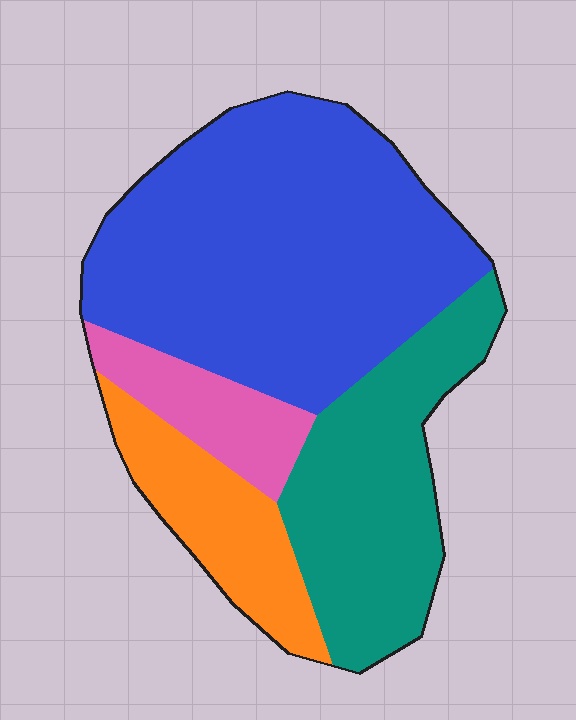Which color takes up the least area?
Pink, at roughly 10%.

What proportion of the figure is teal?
Teal takes up between a quarter and a half of the figure.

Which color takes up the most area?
Blue, at roughly 50%.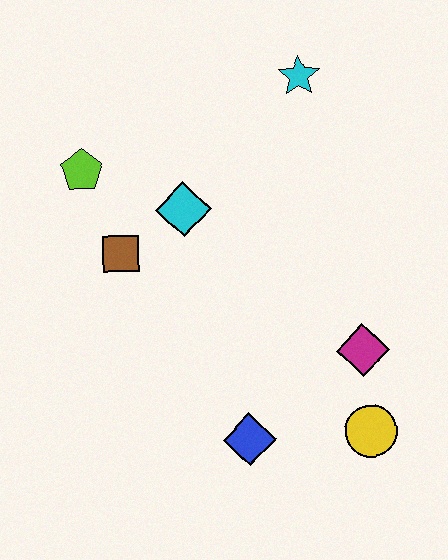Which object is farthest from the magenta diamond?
The lime pentagon is farthest from the magenta diamond.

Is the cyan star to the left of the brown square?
No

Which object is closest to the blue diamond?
The yellow circle is closest to the blue diamond.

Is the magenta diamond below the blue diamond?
No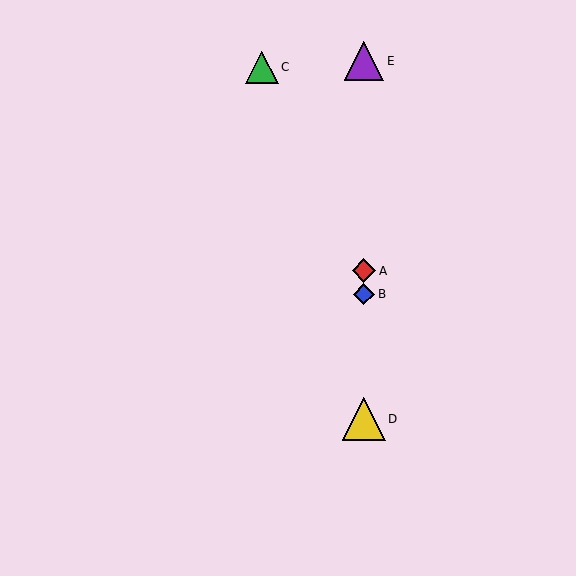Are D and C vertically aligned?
No, D is at x≈364 and C is at x≈262.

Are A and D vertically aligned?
Yes, both are at x≈364.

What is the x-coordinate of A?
Object A is at x≈364.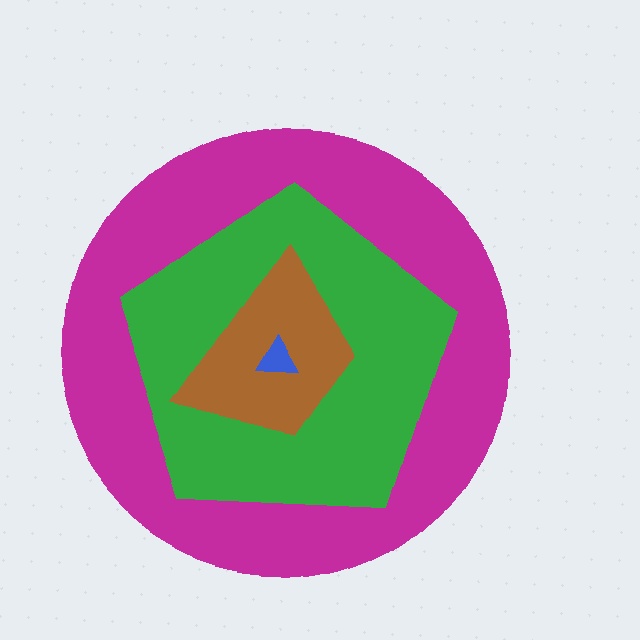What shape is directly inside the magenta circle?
The green pentagon.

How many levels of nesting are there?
4.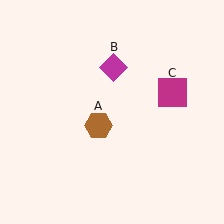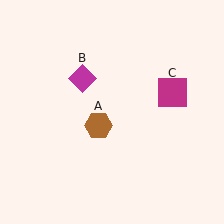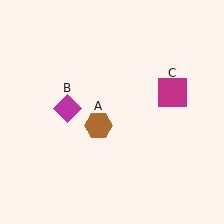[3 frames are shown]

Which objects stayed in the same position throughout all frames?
Brown hexagon (object A) and magenta square (object C) remained stationary.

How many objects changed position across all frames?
1 object changed position: magenta diamond (object B).